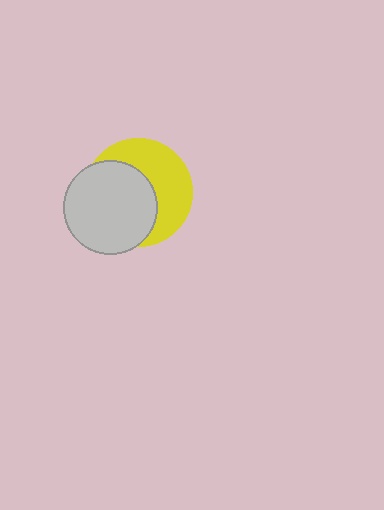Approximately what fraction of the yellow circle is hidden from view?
Roughly 53% of the yellow circle is hidden behind the light gray circle.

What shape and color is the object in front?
The object in front is a light gray circle.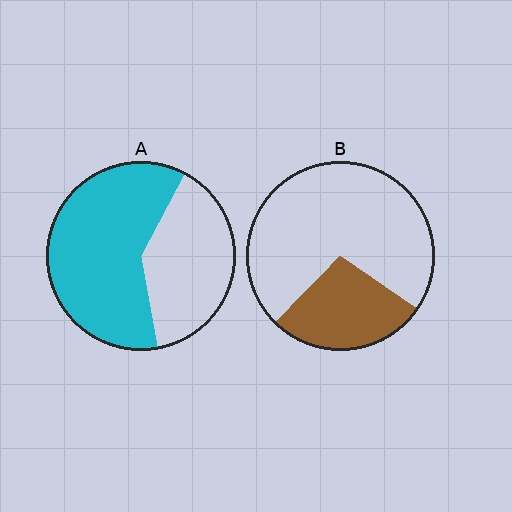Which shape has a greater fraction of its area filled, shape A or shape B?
Shape A.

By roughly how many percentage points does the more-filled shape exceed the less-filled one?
By roughly 35 percentage points (A over B).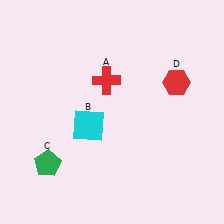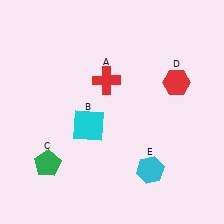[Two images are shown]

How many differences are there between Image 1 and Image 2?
There is 1 difference between the two images.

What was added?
A cyan hexagon (E) was added in Image 2.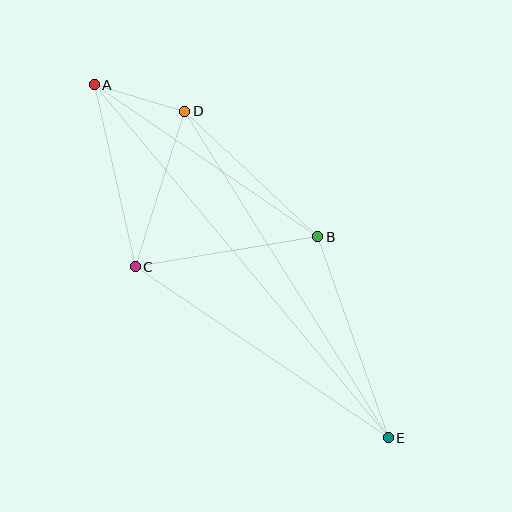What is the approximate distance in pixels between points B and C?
The distance between B and C is approximately 185 pixels.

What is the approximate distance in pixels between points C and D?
The distance between C and D is approximately 163 pixels.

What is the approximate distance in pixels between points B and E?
The distance between B and E is approximately 213 pixels.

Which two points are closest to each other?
Points A and D are closest to each other.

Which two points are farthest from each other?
Points A and E are farthest from each other.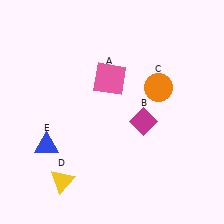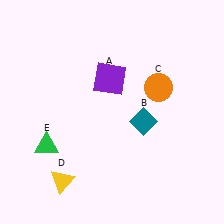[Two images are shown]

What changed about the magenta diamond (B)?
In Image 1, B is magenta. In Image 2, it changed to teal.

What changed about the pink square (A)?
In Image 1, A is pink. In Image 2, it changed to purple.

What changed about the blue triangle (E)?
In Image 1, E is blue. In Image 2, it changed to green.